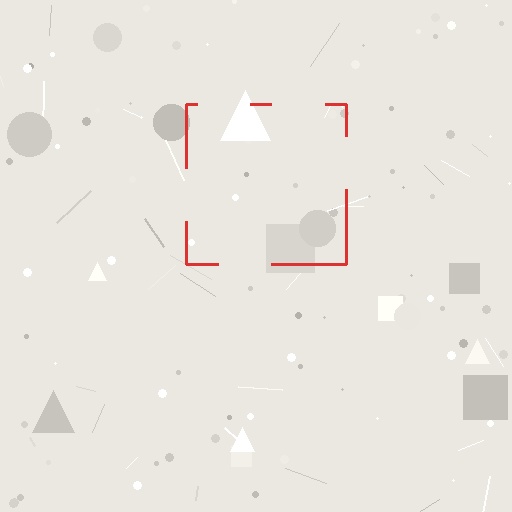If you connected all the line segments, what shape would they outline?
They would outline a square.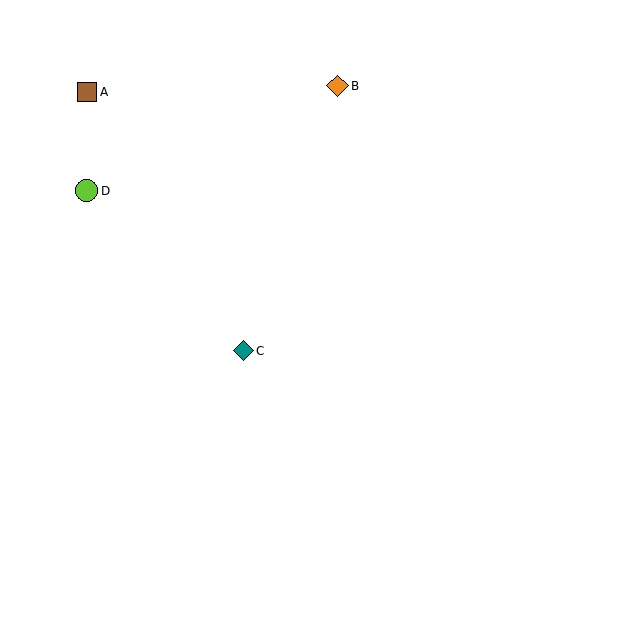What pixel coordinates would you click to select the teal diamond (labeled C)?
Click at (243, 351) to select the teal diamond C.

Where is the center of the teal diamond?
The center of the teal diamond is at (243, 351).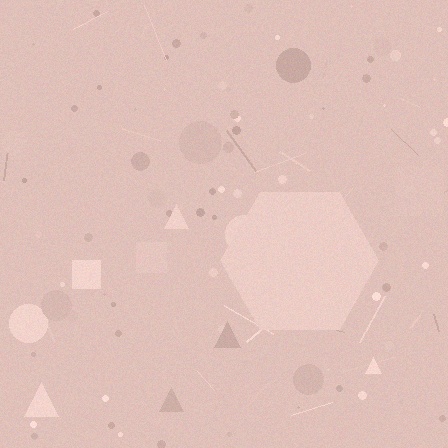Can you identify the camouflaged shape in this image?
The camouflaged shape is a hexagon.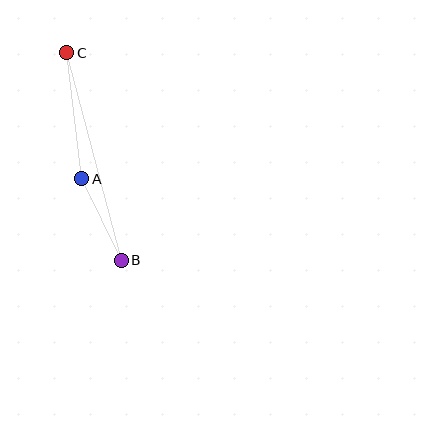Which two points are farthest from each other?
Points B and C are farthest from each other.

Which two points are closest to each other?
Points A and B are closest to each other.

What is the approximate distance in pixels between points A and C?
The distance between A and C is approximately 127 pixels.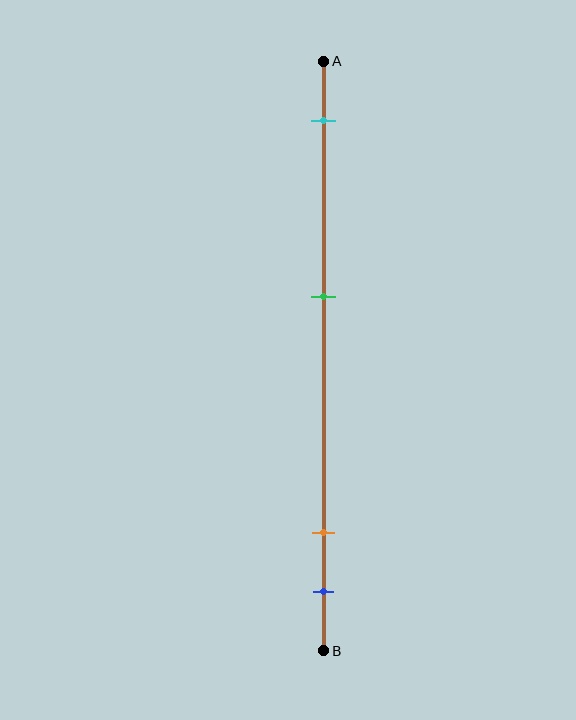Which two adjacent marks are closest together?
The orange and blue marks are the closest adjacent pair.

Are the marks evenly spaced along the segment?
No, the marks are not evenly spaced.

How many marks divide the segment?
There are 4 marks dividing the segment.